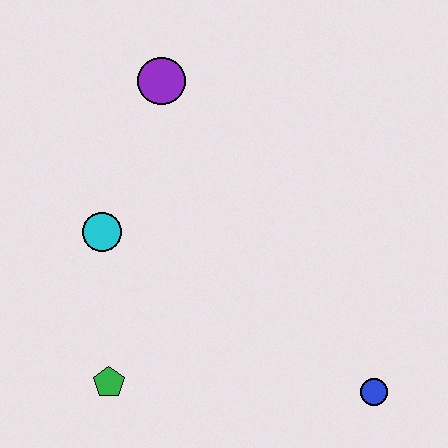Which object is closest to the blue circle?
The green pentagon is closest to the blue circle.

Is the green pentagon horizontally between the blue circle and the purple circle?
No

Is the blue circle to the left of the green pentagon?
No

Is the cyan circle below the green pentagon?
No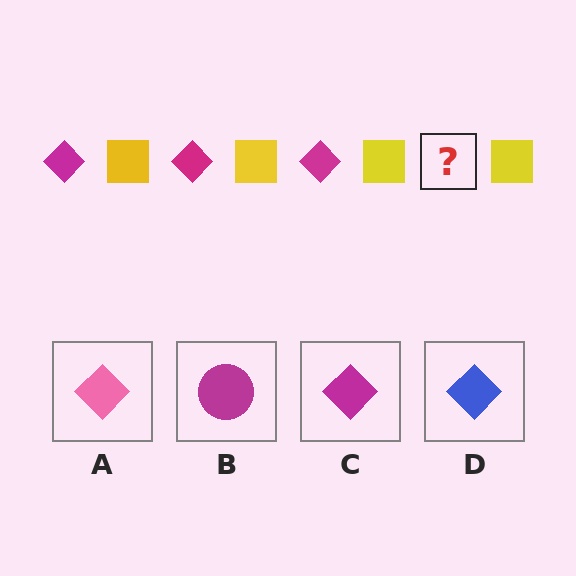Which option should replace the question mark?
Option C.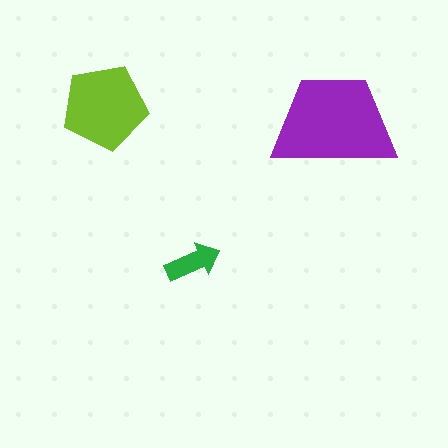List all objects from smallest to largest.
The green arrow, the lime pentagon, the purple trapezoid.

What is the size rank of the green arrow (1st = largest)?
3rd.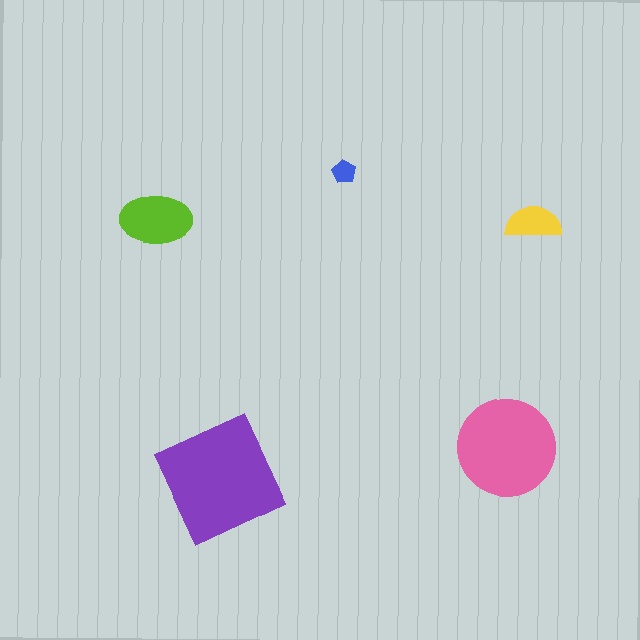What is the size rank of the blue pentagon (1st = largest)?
5th.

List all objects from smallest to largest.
The blue pentagon, the yellow semicircle, the lime ellipse, the pink circle, the purple square.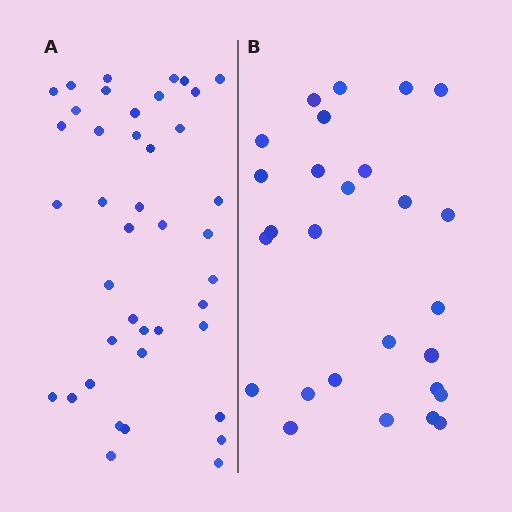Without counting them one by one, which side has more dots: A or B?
Region A (the left region) has more dots.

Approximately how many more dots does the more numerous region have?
Region A has approximately 15 more dots than region B.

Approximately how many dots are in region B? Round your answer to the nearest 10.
About 30 dots. (The exact count is 27, which rounds to 30.)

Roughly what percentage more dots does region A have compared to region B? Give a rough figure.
About 50% more.